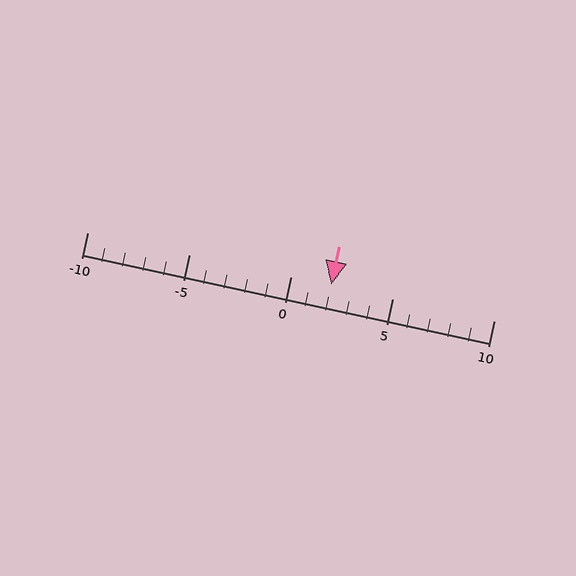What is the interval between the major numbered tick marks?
The major tick marks are spaced 5 units apart.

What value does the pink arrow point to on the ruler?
The pink arrow points to approximately 2.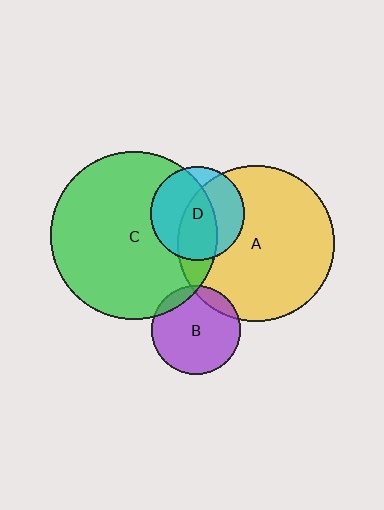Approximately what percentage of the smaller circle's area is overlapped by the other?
Approximately 65%.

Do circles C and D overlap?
Yes.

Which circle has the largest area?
Circle C (green).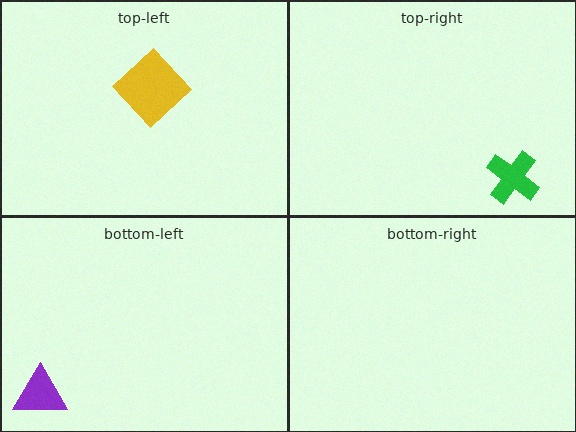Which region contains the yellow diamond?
The top-left region.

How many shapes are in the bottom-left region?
1.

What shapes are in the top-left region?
The yellow diamond.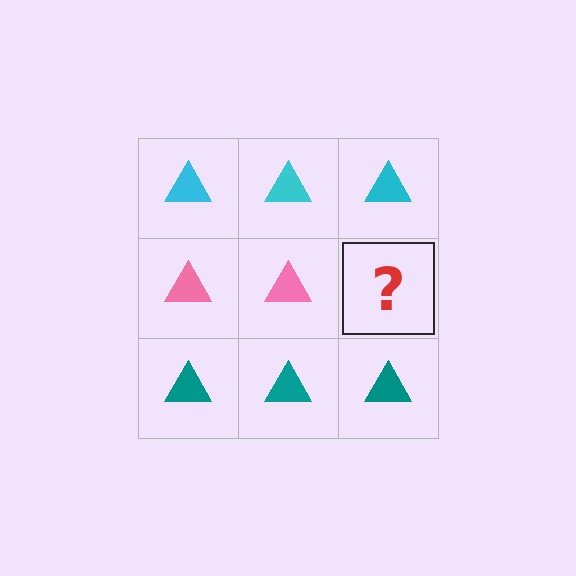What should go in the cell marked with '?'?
The missing cell should contain a pink triangle.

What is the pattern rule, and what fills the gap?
The rule is that each row has a consistent color. The gap should be filled with a pink triangle.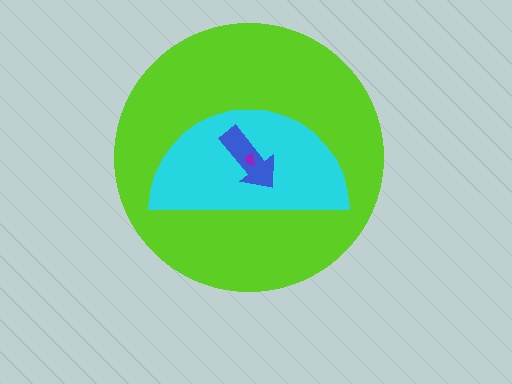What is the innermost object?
The purple trapezoid.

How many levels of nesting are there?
4.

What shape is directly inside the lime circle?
The cyan semicircle.